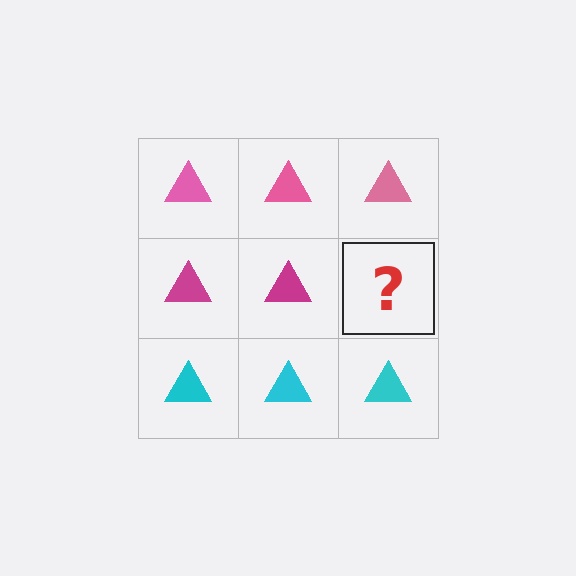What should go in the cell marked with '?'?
The missing cell should contain a magenta triangle.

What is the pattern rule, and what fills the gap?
The rule is that each row has a consistent color. The gap should be filled with a magenta triangle.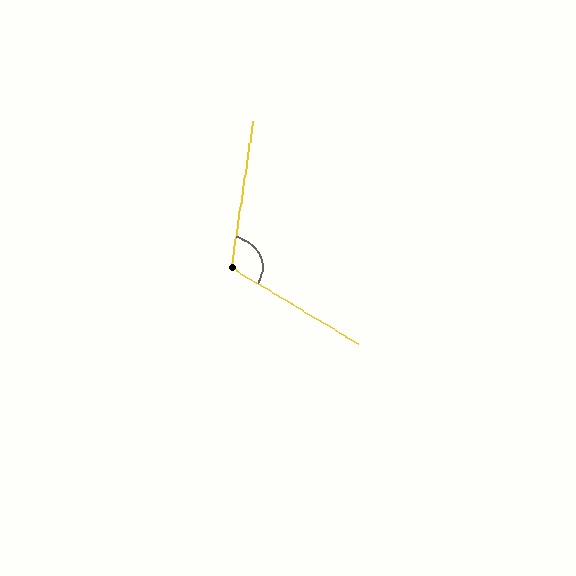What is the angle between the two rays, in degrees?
Approximately 113 degrees.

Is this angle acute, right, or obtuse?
It is obtuse.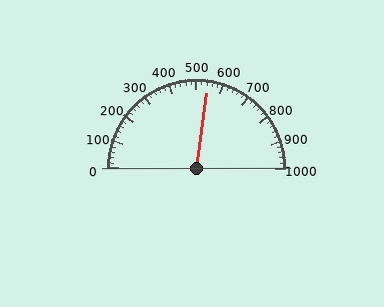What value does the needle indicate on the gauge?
The needle indicates approximately 540.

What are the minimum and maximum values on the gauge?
The gauge ranges from 0 to 1000.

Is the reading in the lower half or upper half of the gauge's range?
The reading is in the upper half of the range (0 to 1000).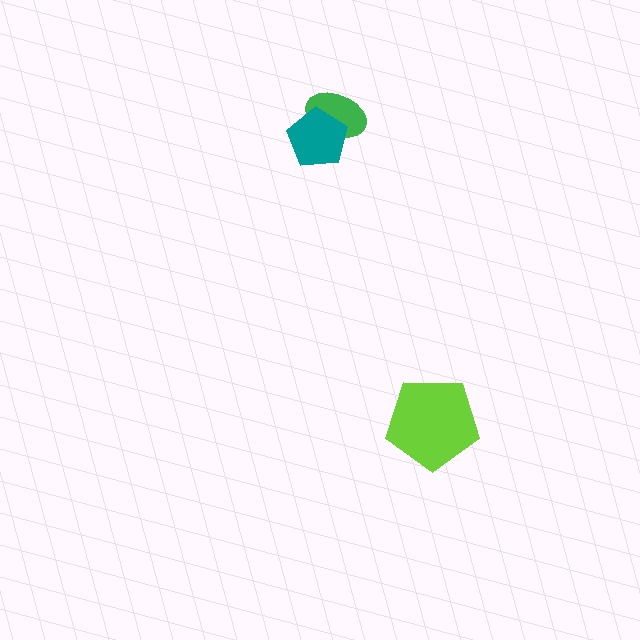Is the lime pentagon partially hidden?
No, no other shape covers it.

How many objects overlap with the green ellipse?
1 object overlaps with the green ellipse.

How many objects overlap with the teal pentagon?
1 object overlaps with the teal pentagon.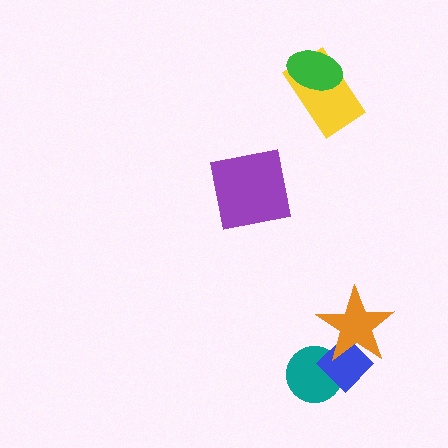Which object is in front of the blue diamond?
The orange star is in front of the blue diamond.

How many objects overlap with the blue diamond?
2 objects overlap with the blue diamond.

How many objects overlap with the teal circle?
1 object overlaps with the teal circle.